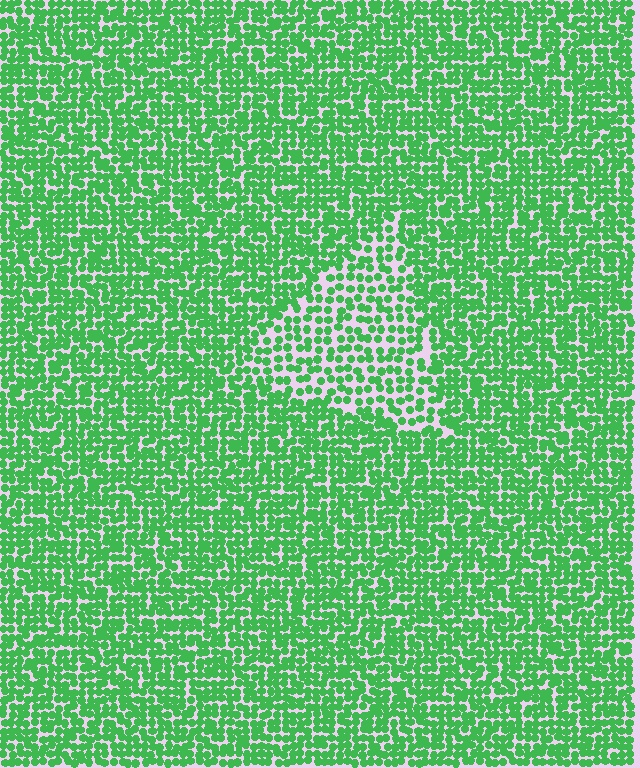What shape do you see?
I see a triangle.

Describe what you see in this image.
The image contains small green elements arranged at two different densities. A triangle-shaped region is visible where the elements are less densely packed than the surrounding area.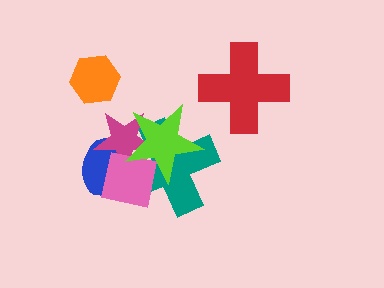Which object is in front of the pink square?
The lime star is in front of the pink square.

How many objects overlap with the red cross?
0 objects overlap with the red cross.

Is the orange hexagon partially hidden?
No, no other shape covers it.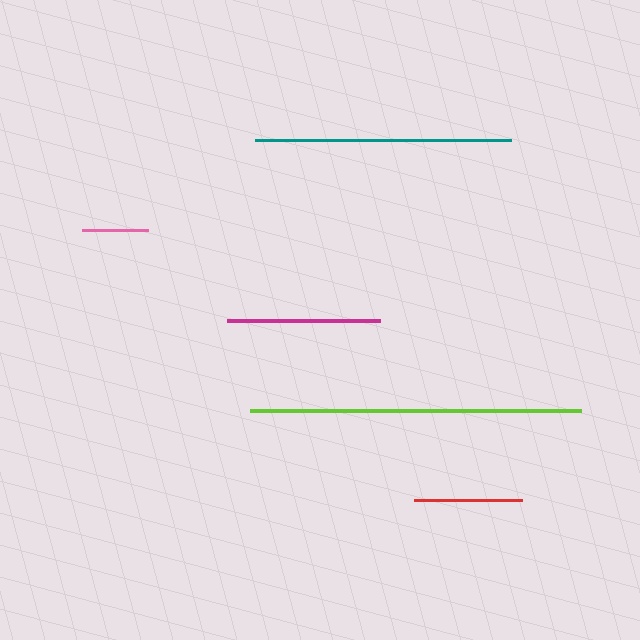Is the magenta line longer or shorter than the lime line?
The lime line is longer than the magenta line.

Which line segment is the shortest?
The pink line is the shortest at approximately 66 pixels.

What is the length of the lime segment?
The lime segment is approximately 331 pixels long.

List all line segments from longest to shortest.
From longest to shortest: lime, teal, magenta, red, pink.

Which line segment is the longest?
The lime line is the longest at approximately 331 pixels.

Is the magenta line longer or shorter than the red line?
The magenta line is longer than the red line.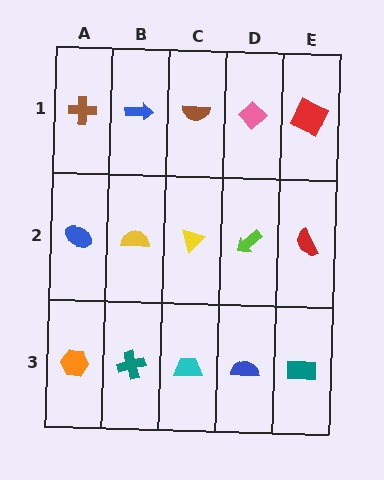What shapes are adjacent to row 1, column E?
A red semicircle (row 2, column E), a pink diamond (row 1, column D).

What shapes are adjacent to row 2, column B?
A blue arrow (row 1, column B), a teal cross (row 3, column B), a blue ellipse (row 2, column A), a yellow triangle (row 2, column C).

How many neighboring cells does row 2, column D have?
4.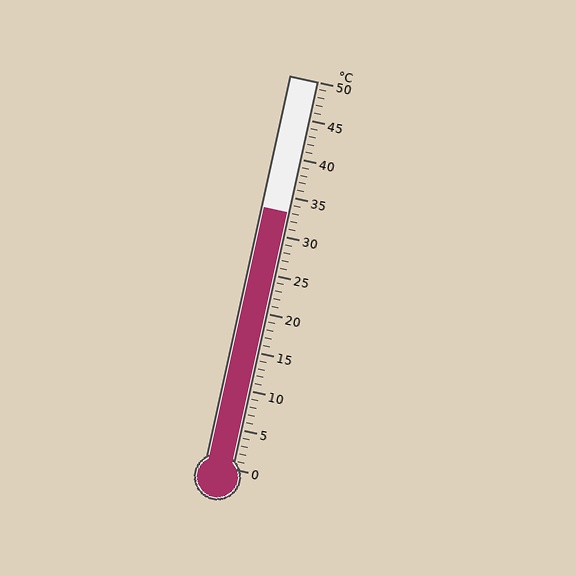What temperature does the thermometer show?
The thermometer shows approximately 33°C.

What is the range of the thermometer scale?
The thermometer scale ranges from 0°C to 50°C.